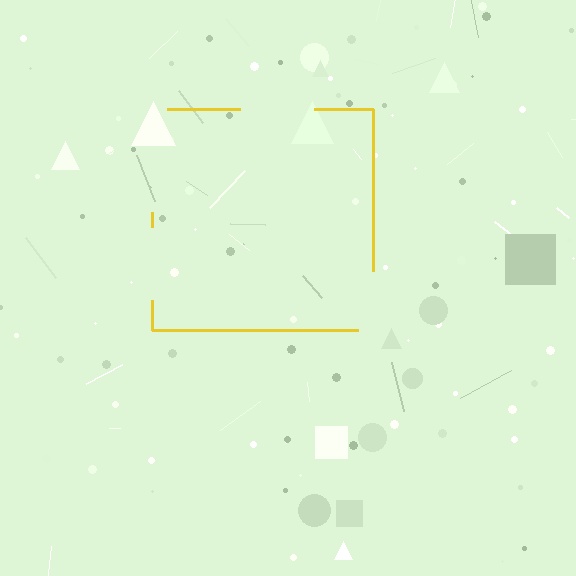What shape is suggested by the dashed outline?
The dashed outline suggests a square.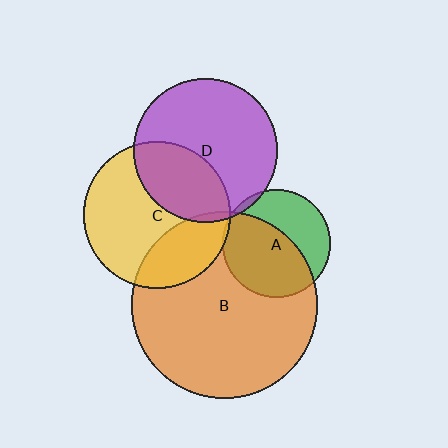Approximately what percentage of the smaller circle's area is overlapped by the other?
Approximately 25%.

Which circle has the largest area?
Circle B (orange).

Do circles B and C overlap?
Yes.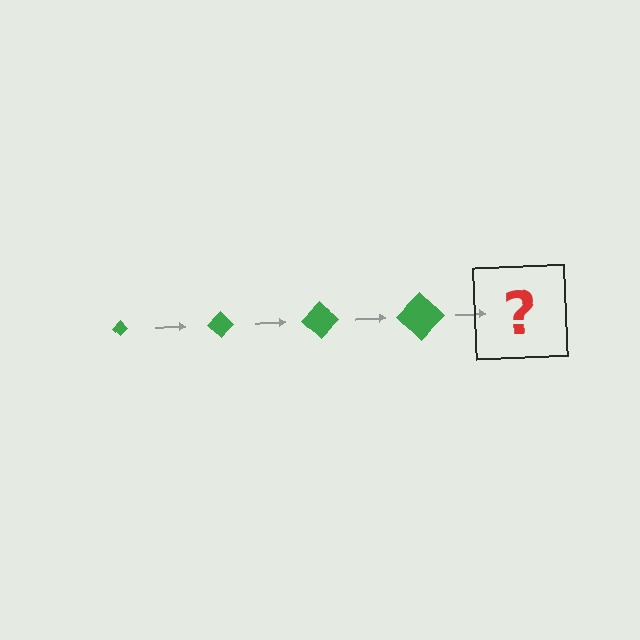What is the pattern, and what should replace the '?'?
The pattern is that the diamond gets progressively larger each step. The '?' should be a green diamond, larger than the previous one.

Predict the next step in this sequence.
The next step is a green diamond, larger than the previous one.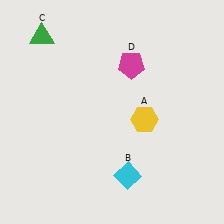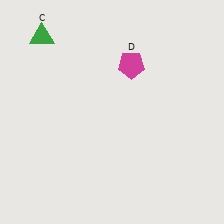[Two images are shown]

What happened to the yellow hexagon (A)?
The yellow hexagon (A) was removed in Image 2. It was in the bottom-right area of Image 1.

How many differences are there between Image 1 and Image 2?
There are 2 differences between the two images.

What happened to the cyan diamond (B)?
The cyan diamond (B) was removed in Image 2. It was in the bottom-right area of Image 1.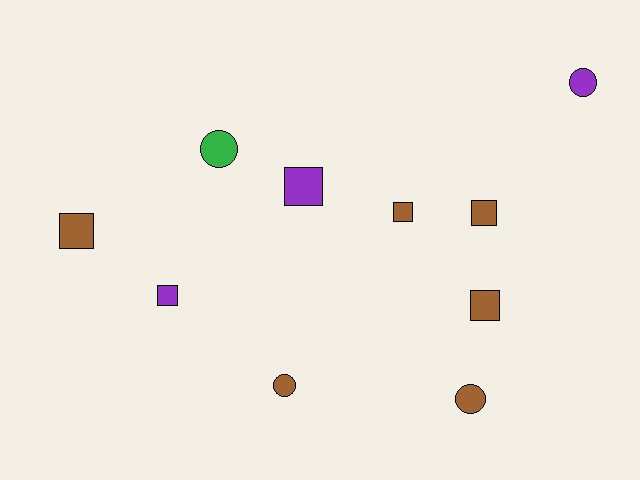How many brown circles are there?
There are 2 brown circles.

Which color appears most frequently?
Brown, with 6 objects.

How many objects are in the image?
There are 10 objects.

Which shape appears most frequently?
Square, with 6 objects.